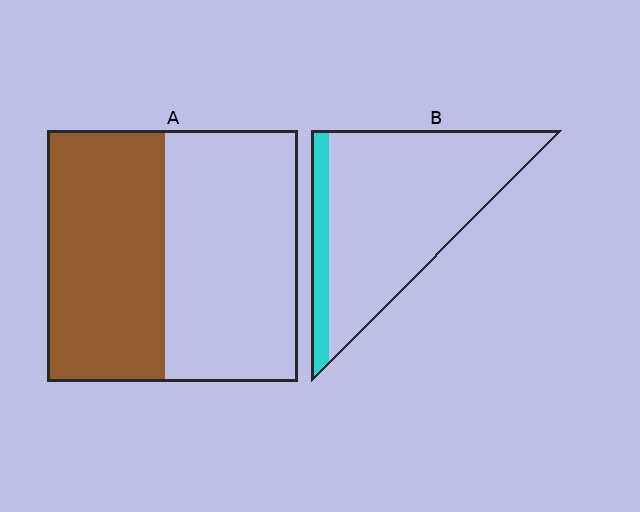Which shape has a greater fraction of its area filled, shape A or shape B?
Shape A.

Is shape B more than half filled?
No.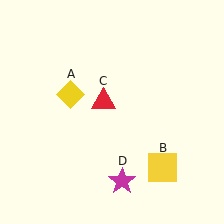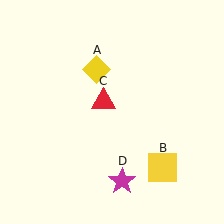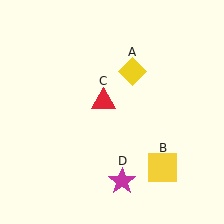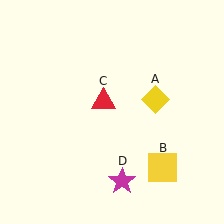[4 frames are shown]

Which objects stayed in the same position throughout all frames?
Yellow square (object B) and red triangle (object C) and magenta star (object D) remained stationary.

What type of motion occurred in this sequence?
The yellow diamond (object A) rotated clockwise around the center of the scene.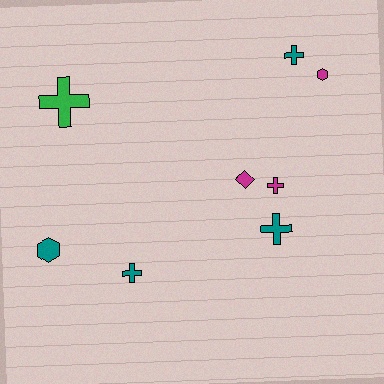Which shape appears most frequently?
Cross, with 5 objects.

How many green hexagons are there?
There are no green hexagons.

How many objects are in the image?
There are 8 objects.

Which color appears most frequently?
Teal, with 4 objects.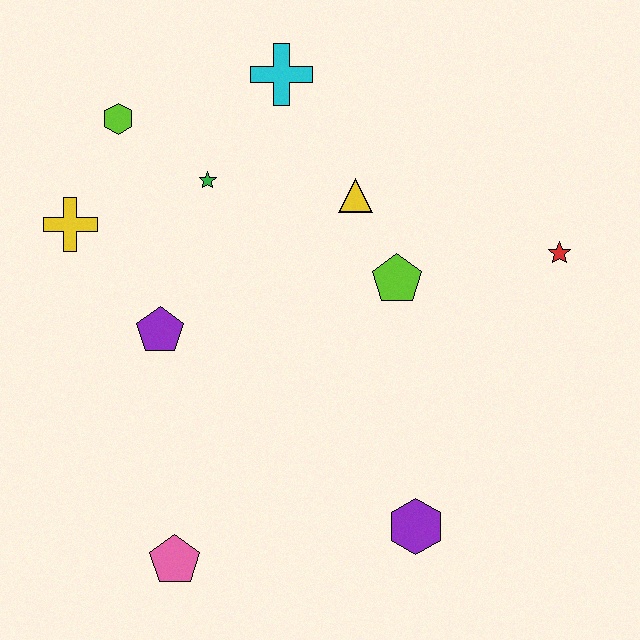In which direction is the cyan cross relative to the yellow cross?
The cyan cross is to the right of the yellow cross.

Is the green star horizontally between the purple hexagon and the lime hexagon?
Yes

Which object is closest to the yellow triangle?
The lime pentagon is closest to the yellow triangle.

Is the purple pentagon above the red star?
No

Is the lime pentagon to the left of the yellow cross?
No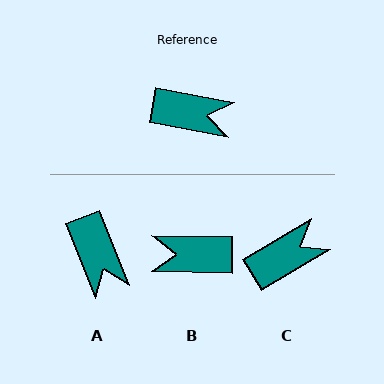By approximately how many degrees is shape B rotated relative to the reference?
Approximately 170 degrees clockwise.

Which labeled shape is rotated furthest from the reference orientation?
B, about 170 degrees away.